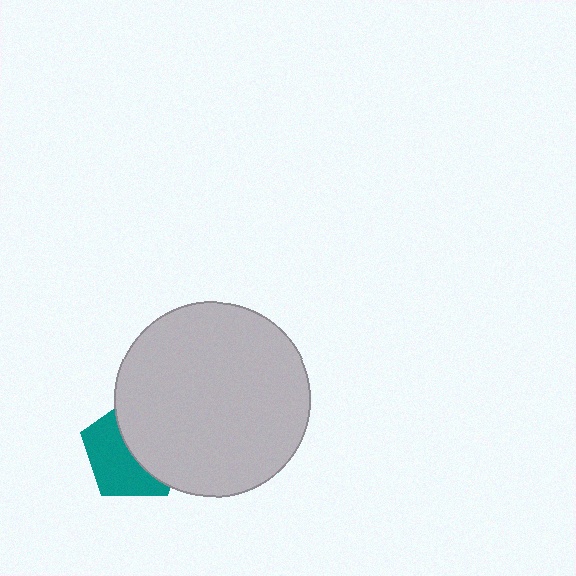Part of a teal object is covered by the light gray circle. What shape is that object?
It is a pentagon.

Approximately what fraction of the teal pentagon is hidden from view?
Roughly 50% of the teal pentagon is hidden behind the light gray circle.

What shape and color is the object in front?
The object in front is a light gray circle.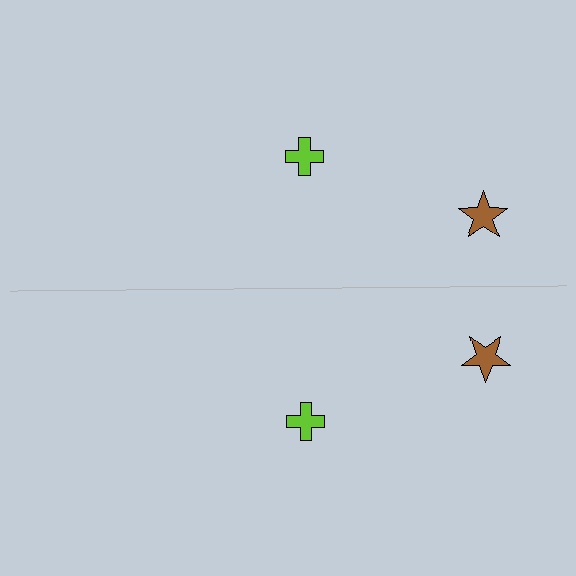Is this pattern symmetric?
Yes, this pattern has bilateral (reflection) symmetry.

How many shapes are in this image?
There are 4 shapes in this image.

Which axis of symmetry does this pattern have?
The pattern has a horizontal axis of symmetry running through the center of the image.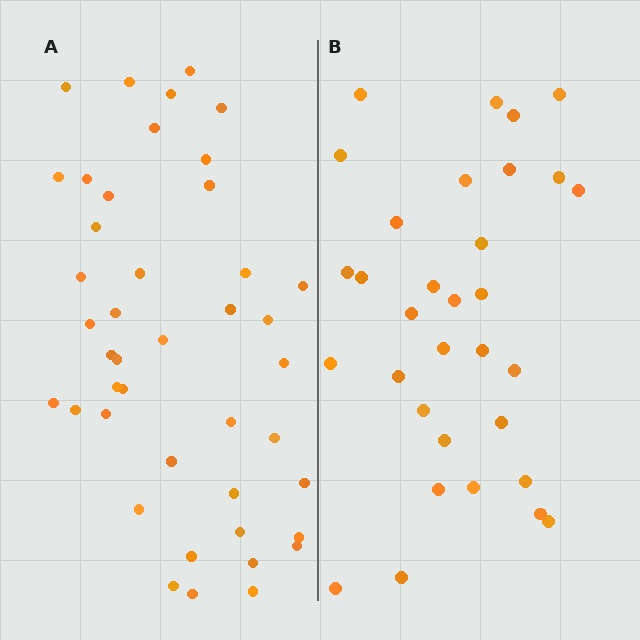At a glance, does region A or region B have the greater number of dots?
Region A (the left region) has more dots.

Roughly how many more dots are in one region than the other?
Region A has roughly 12 or so more dots than region B.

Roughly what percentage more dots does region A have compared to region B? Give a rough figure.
About 35% more.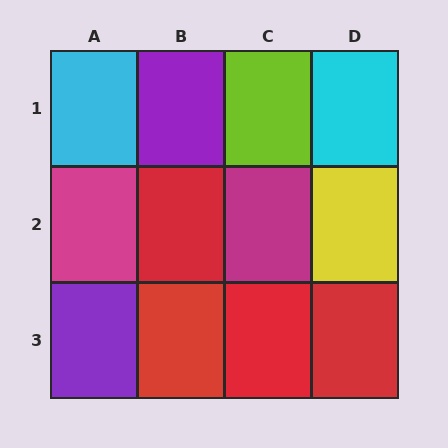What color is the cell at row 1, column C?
Lime.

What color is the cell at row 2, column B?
Red.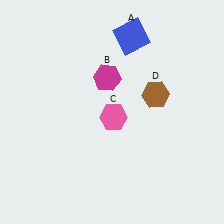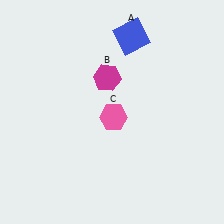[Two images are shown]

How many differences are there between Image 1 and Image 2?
There is 1 difference between the two images.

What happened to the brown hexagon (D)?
The brown hexagon (D) was removed in Image 2. It was in the top-right area of Image 1.